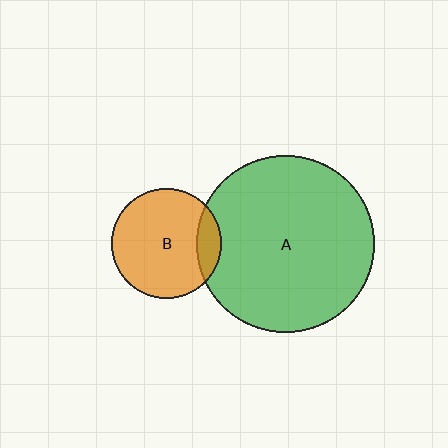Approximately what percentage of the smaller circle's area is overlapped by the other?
Approximately 15%.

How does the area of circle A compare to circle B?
Approximately 2.6 times.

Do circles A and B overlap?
Yes.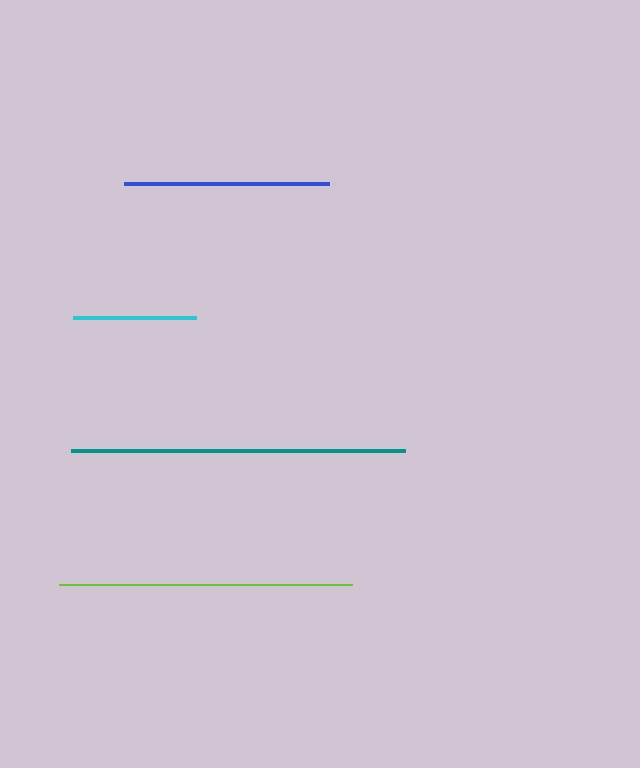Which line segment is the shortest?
The cyan line is the shortest at approximately 123 pixels.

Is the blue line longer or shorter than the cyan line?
The blue line is longer than the cyan line.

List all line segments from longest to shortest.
From longest to shortest: teal, lime, blue, cyan.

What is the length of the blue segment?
The blue segment is approximately 204 pixels long.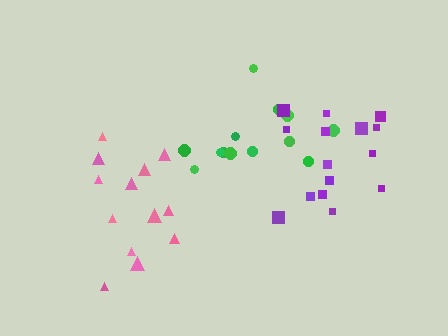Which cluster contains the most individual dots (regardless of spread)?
Purple (15).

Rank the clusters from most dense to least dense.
purple, green, pink.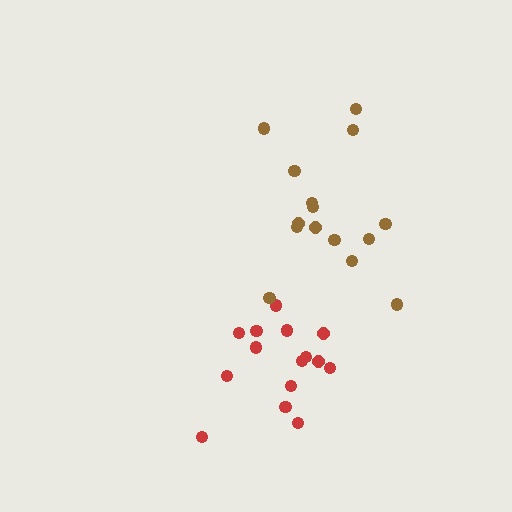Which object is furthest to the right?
The brown cluster is rightmost.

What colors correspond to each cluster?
The clusters are colored: red, brown.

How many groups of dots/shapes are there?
There are 2 groups.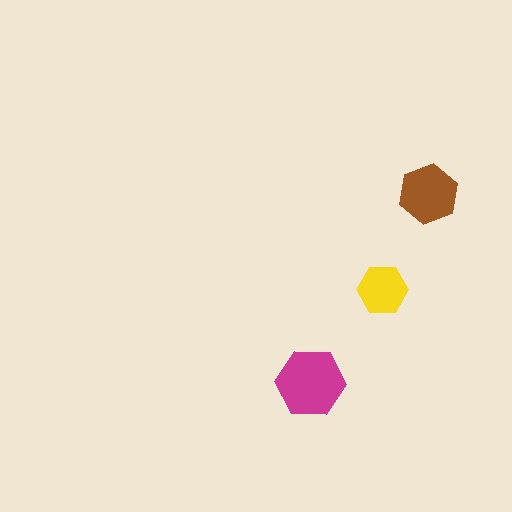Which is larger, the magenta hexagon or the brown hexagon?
The magenta one.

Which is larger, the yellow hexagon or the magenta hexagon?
The magenta one.